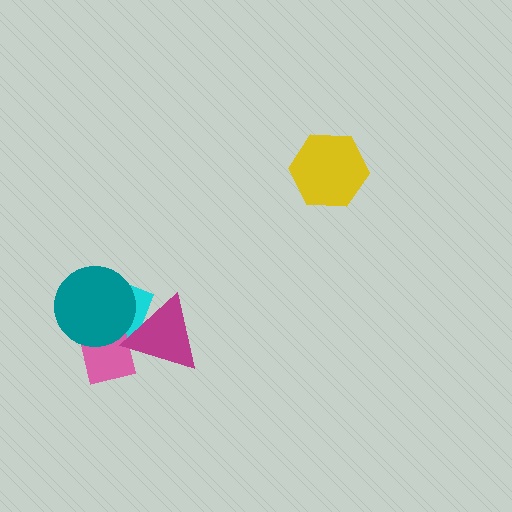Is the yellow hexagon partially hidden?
No, no other shape covers it.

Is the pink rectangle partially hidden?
Yes, it is partially covered by another shape.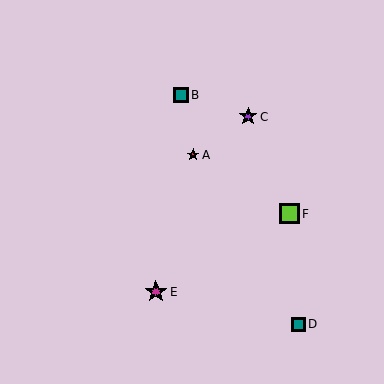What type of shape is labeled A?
Shape A is a red star.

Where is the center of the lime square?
The center of the lime square is at (289, 214).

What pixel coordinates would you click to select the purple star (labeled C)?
Click at (248, 117) to select the purple star C.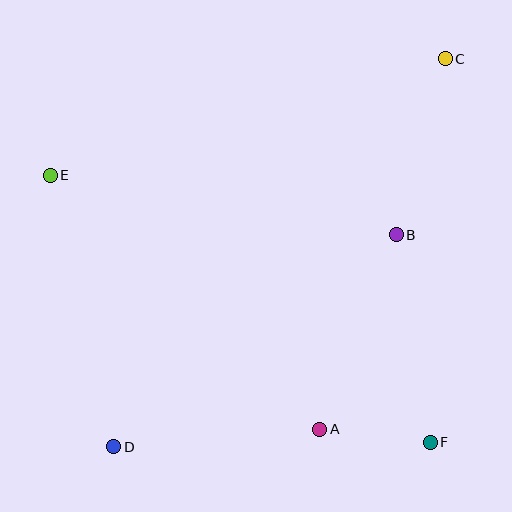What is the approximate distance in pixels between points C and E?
The distance between C and E is approximately 412 pixels.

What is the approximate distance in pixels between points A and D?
The distance between A and D is approximately 207 pixels.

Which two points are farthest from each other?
Points C and D are farthest from each other.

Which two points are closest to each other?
Points A and F are closest to each other.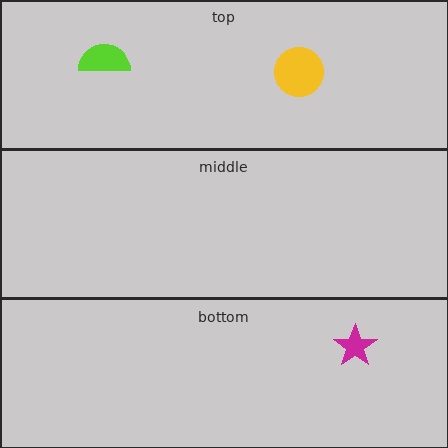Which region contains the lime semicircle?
The top region.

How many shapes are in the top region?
2.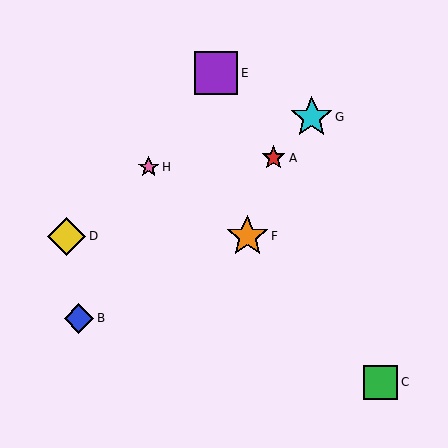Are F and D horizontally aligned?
Yes, both are at y≈236.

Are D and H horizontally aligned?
No, D is at y≈236 and H is at y≈167.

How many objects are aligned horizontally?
2 objects (D, F) are aligned horizontally.